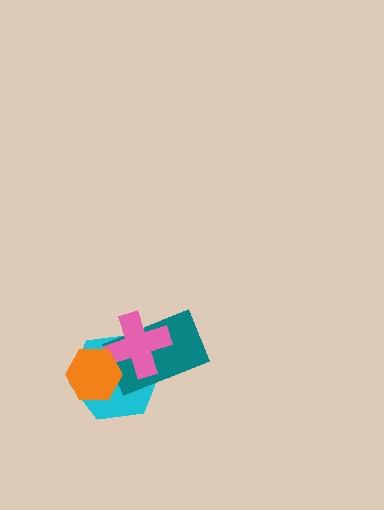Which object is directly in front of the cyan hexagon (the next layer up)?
The teal rectangle is directly in front of the cyan hexagon.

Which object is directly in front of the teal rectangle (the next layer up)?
The pink cross is directly in front of the teal rectangle.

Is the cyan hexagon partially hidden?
Yes, it is partially covered by another shape.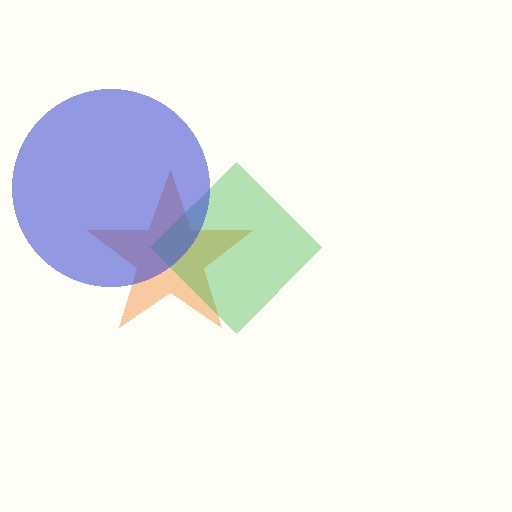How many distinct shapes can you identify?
There are 3 distinct shapes: an orange star, a green diamond, a blue circle.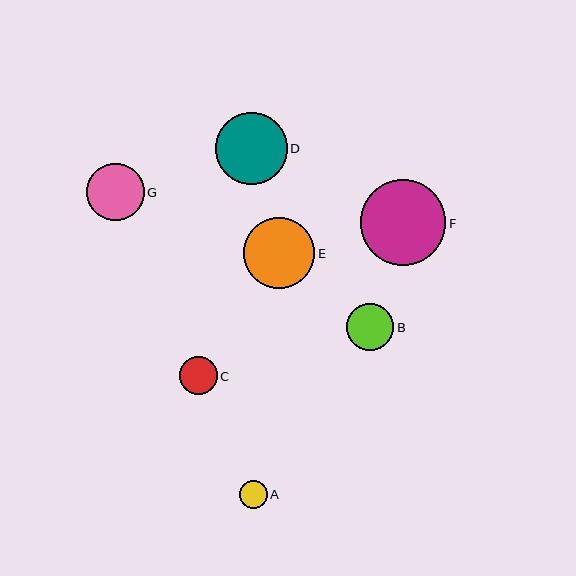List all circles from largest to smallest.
From largest to smallest: F, D, E, G, B, C, A.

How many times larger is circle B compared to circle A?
Circle B is approximately 1.7 times the size of circle A.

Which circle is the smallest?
Circle A is the smallest with a size of approximately 28 pixels.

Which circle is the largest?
Circle F is the largest with a size of approximately 86 pixels.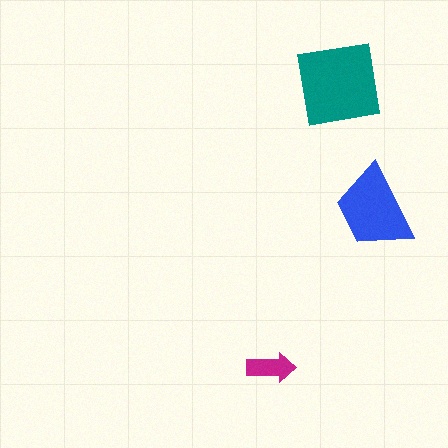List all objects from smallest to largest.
The magenta arrow, the blue trapezoid, the teal square.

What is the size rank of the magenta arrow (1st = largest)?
3rd.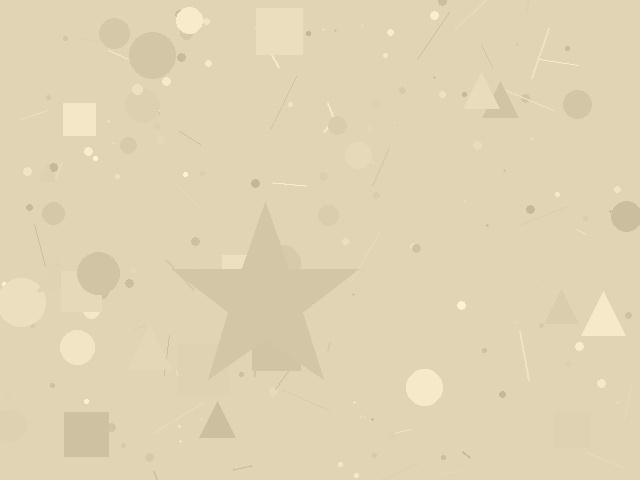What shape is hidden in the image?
A star is hidden in the image.